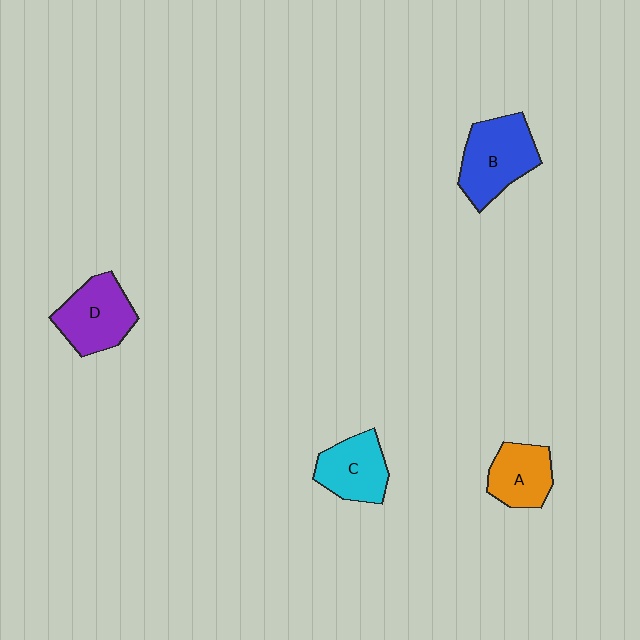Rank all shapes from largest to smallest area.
From largest to smallest: B (blue), D (purple), C (cyan), A (orange).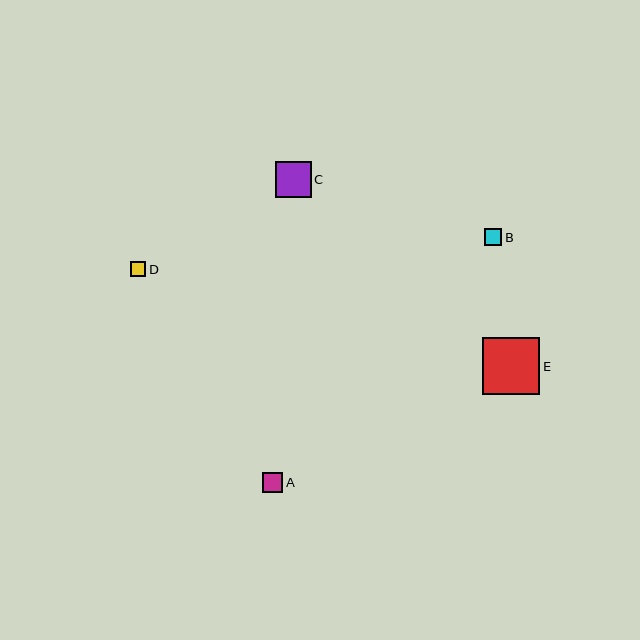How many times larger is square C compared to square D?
Square C is approximately 2.4 times the size of square D.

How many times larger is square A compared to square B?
Square A is approximately 1.2 times the size of square B.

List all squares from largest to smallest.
From largest to smallest: E, C, A, B, D.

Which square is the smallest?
Square D is the smallest with a size of approximately 15 pixels.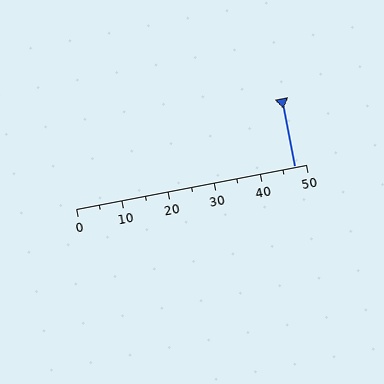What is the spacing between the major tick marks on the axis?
The major ticks are spaced 10 apart.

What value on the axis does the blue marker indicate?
The marker indicates approximately 47.5.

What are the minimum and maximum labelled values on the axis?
The axis runs from 0 to 50.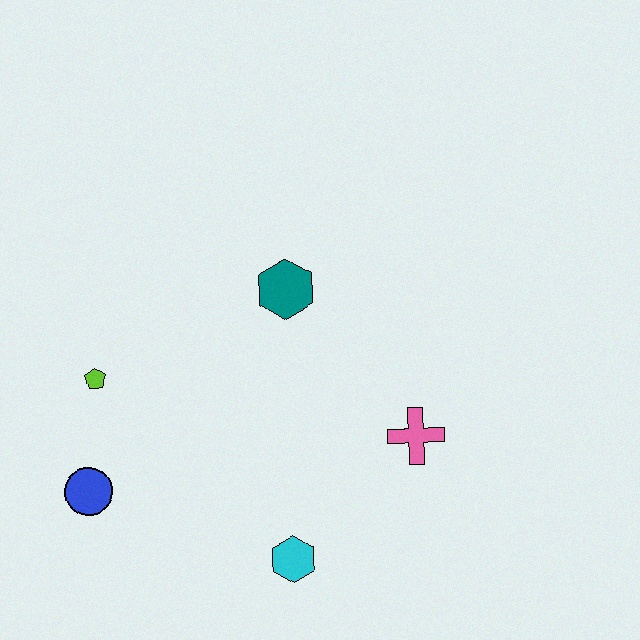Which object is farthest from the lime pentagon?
The pink cross is farthest from the lime pentagon.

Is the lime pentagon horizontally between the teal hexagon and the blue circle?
Yes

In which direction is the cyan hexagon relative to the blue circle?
The cyan hexagon is to the right of the blue circle.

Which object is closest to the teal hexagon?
The pink cross is closest to the teal hexagon.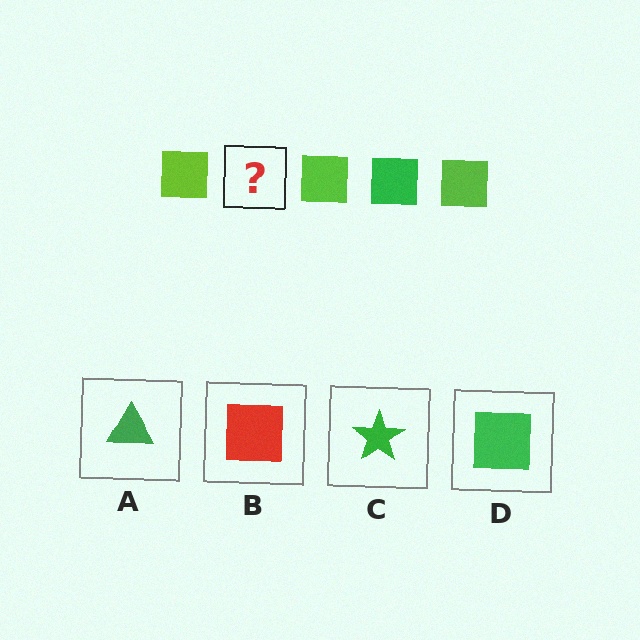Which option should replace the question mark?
Option D.